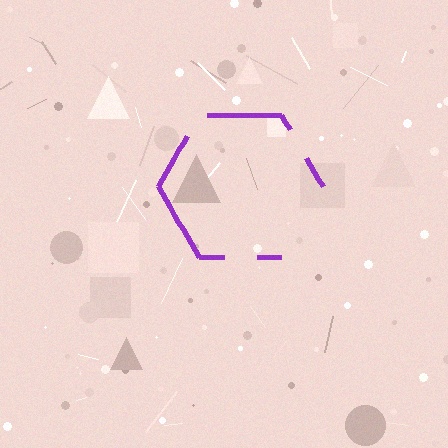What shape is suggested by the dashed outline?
The dashed outline suggests a hexagon.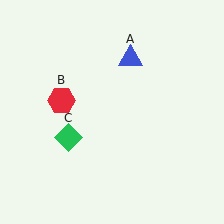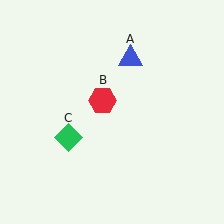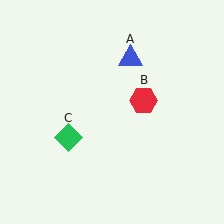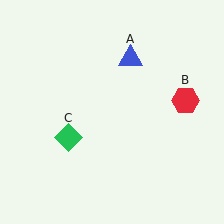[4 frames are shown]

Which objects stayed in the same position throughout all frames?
Blue triangle (object A) and green diamond (object C) remained stationary.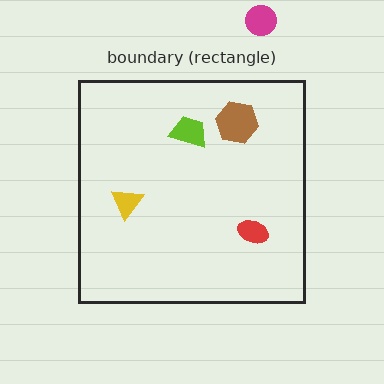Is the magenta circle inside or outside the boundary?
Outside.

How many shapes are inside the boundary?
4 inside, 1 outside.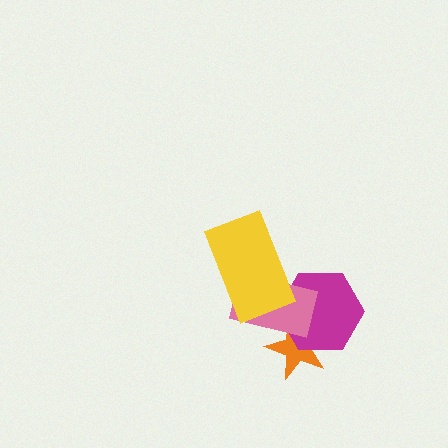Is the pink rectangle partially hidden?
Yes, it is partially covered by another shape.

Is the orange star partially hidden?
Yes, it is partially covered by another shape.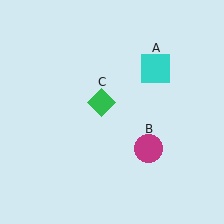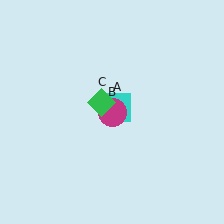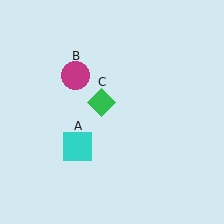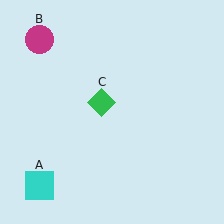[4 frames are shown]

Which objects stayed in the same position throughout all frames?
Green diamond (object C) remained stationary.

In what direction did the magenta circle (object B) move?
The magenta circle (object B) moved up and to the left.